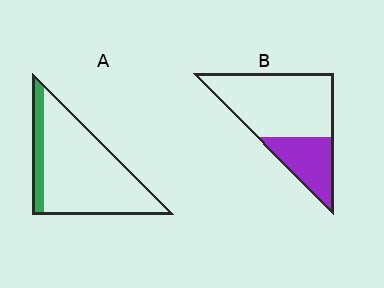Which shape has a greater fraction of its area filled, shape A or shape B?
Shape B.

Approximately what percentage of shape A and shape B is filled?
A is approximately 15% and B is approximately 30%.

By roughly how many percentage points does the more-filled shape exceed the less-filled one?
By roughly 15 percentage points (B over A).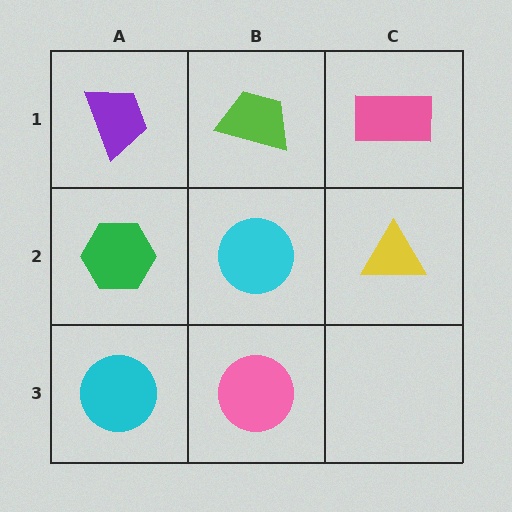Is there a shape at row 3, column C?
No, that cell is empty.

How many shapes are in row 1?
3 shapes.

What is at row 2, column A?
A green hexagon.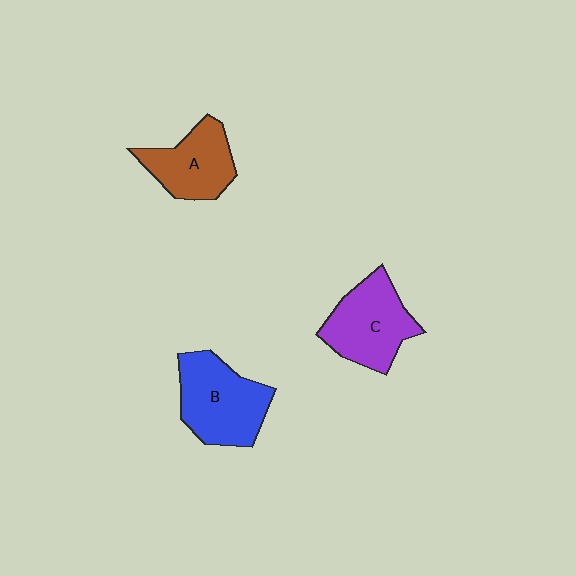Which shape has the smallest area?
Shape A (brown).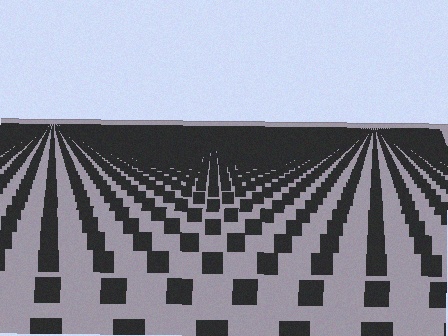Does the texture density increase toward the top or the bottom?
Density increases toward the top.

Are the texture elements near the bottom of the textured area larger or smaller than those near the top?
Larger. Near the bottom, elements are closer to the viewer and appear at a bigger on-screen size.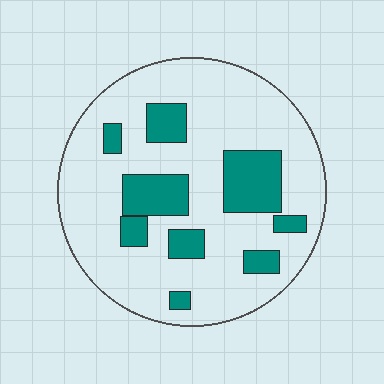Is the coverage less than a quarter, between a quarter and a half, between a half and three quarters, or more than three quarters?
Less than a quarter.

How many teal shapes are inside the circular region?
9.